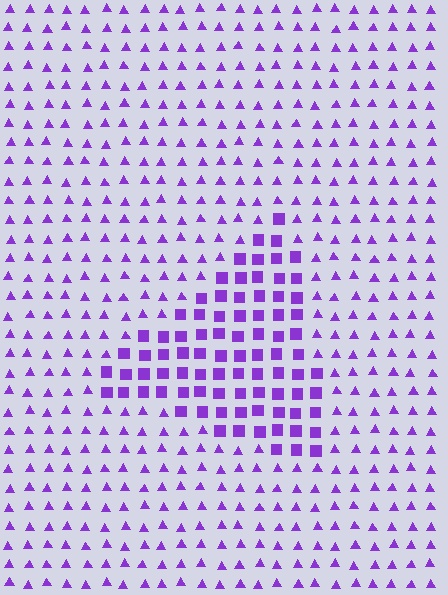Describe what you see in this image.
The image is filled with small purple elements arranged in a uniform grid. A triangle-shaped region contains squares, while the surrounding area contains triangles. The boundary is defined purely by the change in element shape.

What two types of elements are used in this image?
The image uses squares inside the triangle region and triangles outside it.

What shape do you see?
I see a triangle.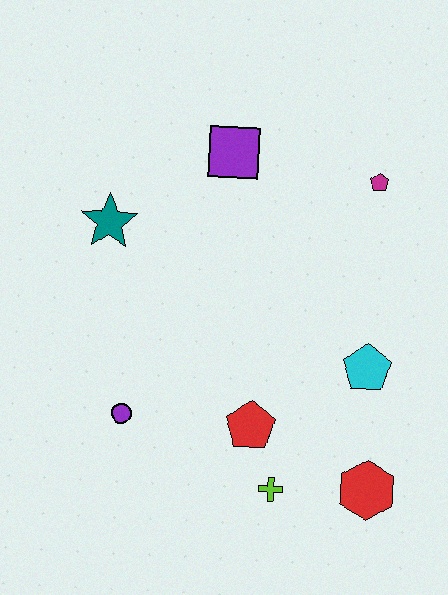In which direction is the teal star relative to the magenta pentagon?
The teal star is to the left of the magenta pentagon.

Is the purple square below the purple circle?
No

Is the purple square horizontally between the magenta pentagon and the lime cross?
No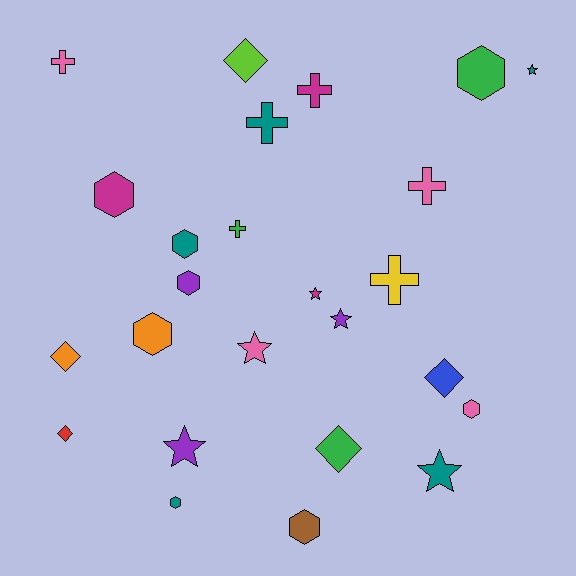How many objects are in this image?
There are 25 objects.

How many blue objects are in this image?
There is 1 blue object.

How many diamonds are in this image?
There are 5 diamonds.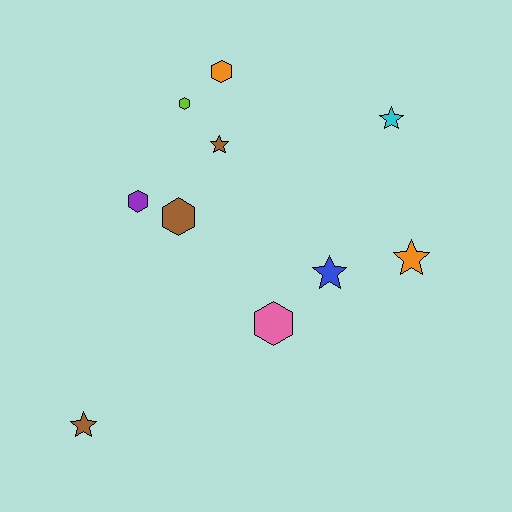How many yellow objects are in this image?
There are no yellow objects.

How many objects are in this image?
There are 10 objects.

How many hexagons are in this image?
There are 5 hexagons.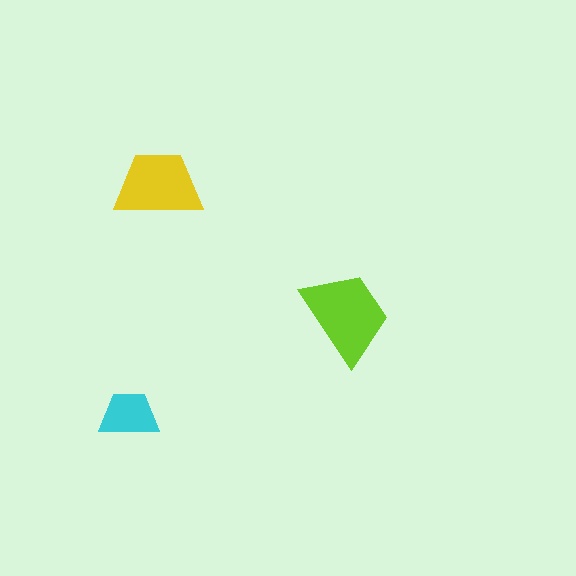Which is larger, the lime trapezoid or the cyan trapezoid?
The lime one.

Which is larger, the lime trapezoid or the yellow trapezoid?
The lime one.